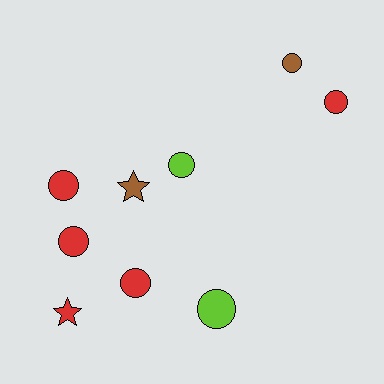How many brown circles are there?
There is 1 brown circle.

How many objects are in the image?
There are 9 objects.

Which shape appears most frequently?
Circle, with 7 objects.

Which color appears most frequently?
Red, with 5 objects.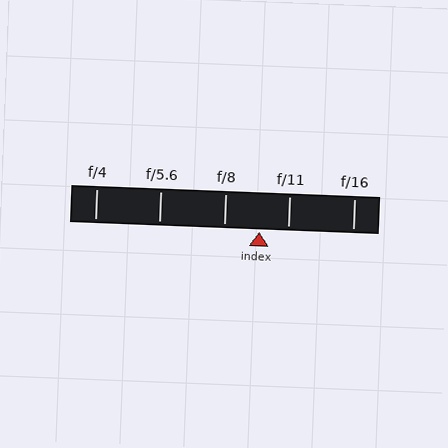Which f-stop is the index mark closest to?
The index mark is closest to f/11.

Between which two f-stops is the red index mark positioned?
The index mark is between f/8 and f/11.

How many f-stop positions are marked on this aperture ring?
There are 5 f-stop positions marked.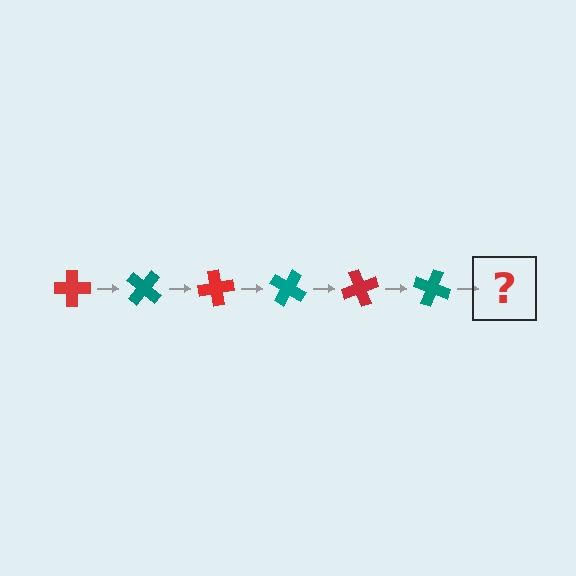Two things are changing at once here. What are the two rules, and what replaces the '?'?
The two rules are that it rotates 40 degrees each step and the color cycles through red and teal. The '?' should be a red cross, rotated 240 degrees from the start.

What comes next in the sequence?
The next element should be a red cross, rotated 240 degrees from the start.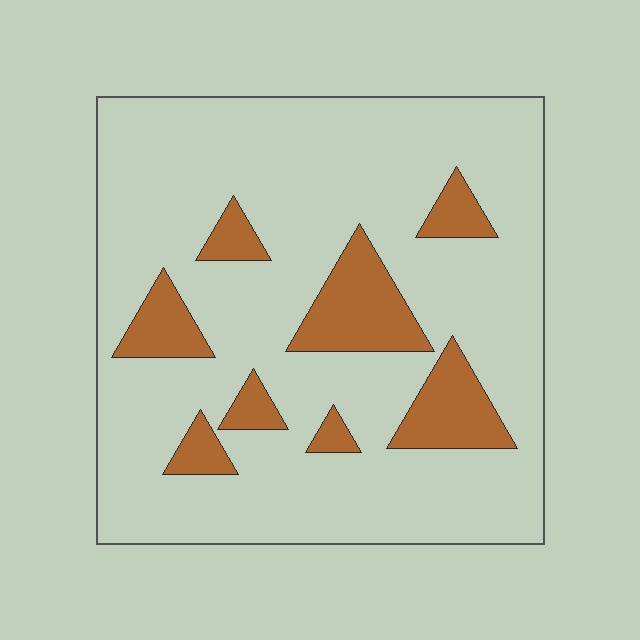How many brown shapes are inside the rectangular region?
8.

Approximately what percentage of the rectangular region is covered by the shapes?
Approximately 15%.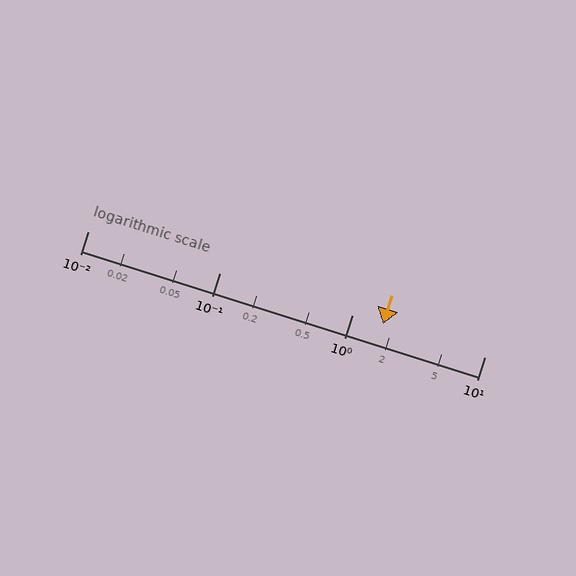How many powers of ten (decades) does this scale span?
The scale spans 3 decades, from 0.01 to 10.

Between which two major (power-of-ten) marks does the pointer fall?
The pointer is between 1 and 10.